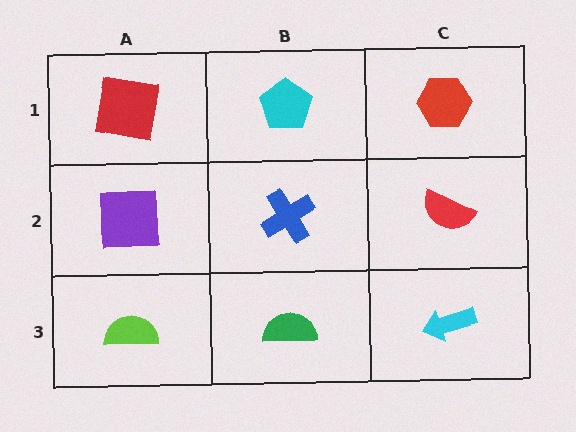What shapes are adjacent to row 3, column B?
A blue cross (row 2, column B), a lime semicircle (row 3, column A), a cyan arrow (row 3, column C).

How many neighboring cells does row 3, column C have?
2.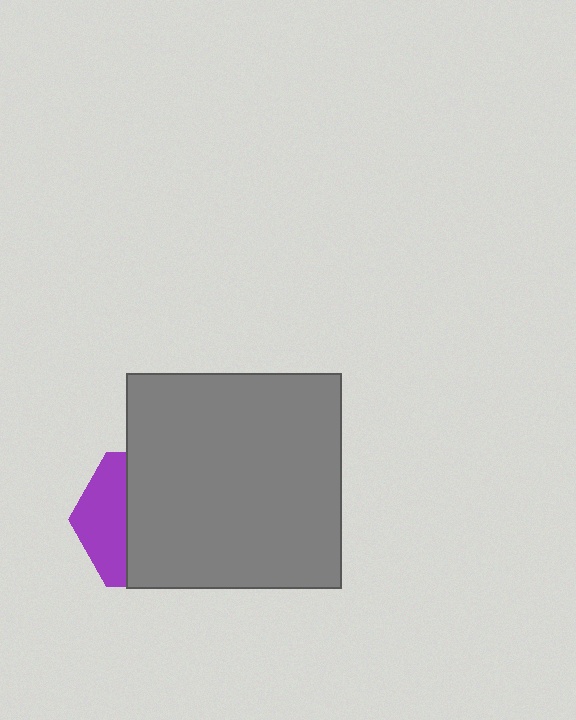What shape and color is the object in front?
The object in front is a gray square.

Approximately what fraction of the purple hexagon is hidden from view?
Roughly 67% of the purple hexagon is hidden behind the gray square.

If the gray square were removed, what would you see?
You would see the complete purple hexagon.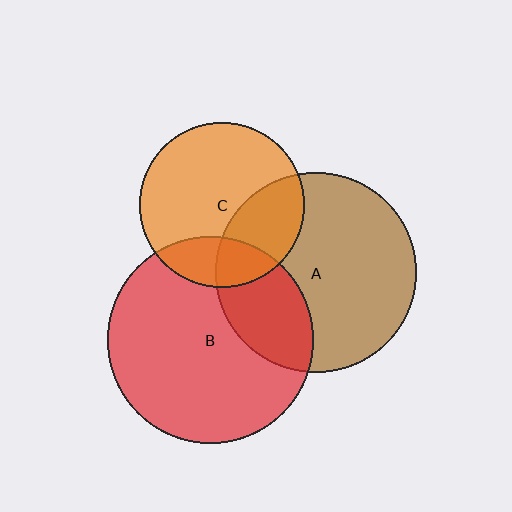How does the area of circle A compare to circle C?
Approximately 1.5 times.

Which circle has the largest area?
Circle B (red).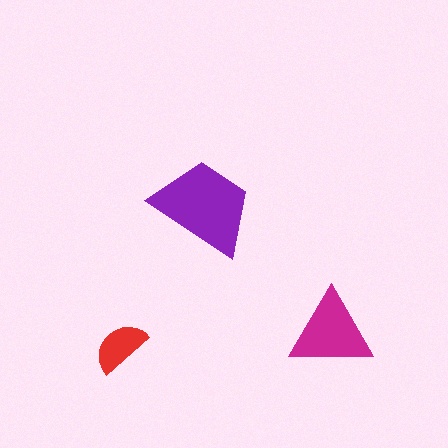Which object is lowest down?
The red semicircle is bottommost.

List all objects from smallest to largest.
The red semicircle, the magenta triangle, the purple trapezoid.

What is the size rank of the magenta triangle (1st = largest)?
2nd.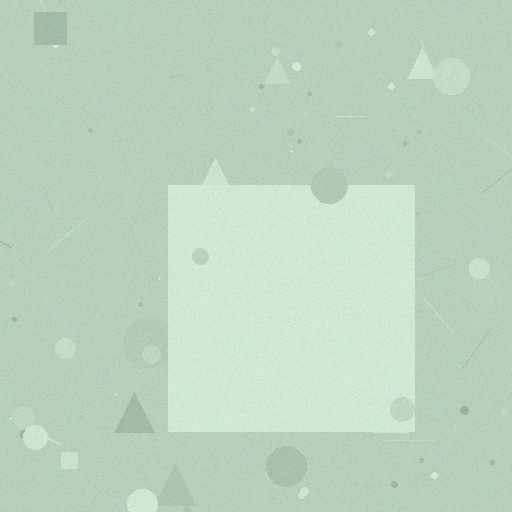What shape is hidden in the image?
A square is hidden in the image.